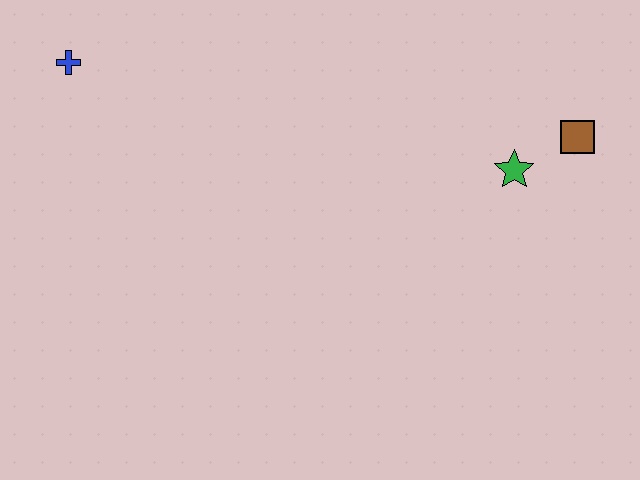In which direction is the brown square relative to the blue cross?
The brown square is to the right of the blue cross.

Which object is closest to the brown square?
The green star is closest to the brown square.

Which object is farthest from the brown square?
The blue cross is farthest from the brown square.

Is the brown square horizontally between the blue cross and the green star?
No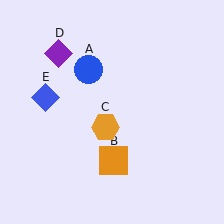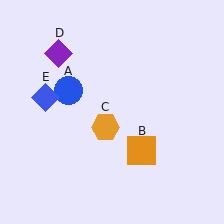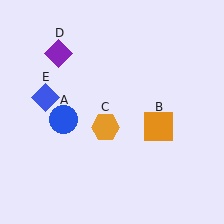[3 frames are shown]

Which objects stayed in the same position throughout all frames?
Orange hexagon (object C) and purple diamond (object D) and blue diamond (object E) remained stationary.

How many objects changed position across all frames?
2 objects changed position: blue circle (object A), orange square (object B).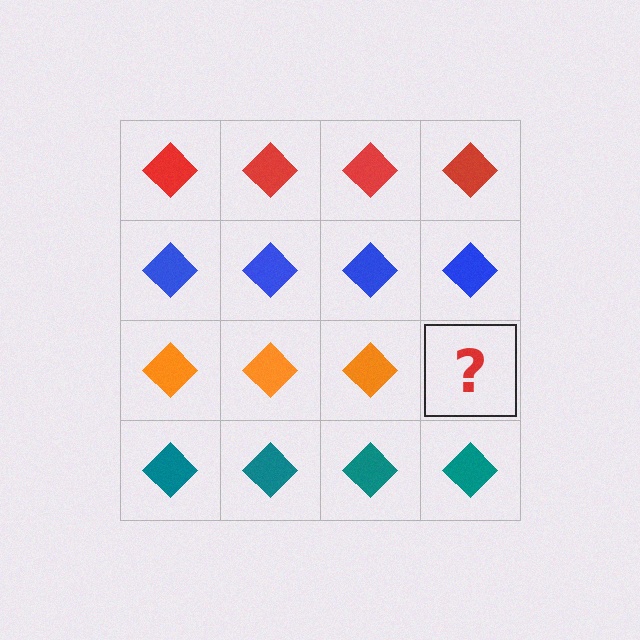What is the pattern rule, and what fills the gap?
The rule is that each row has a consistent color. The gap should be filled with an orange diamond.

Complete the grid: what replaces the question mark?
The question mark should be replaced with an orange diamond.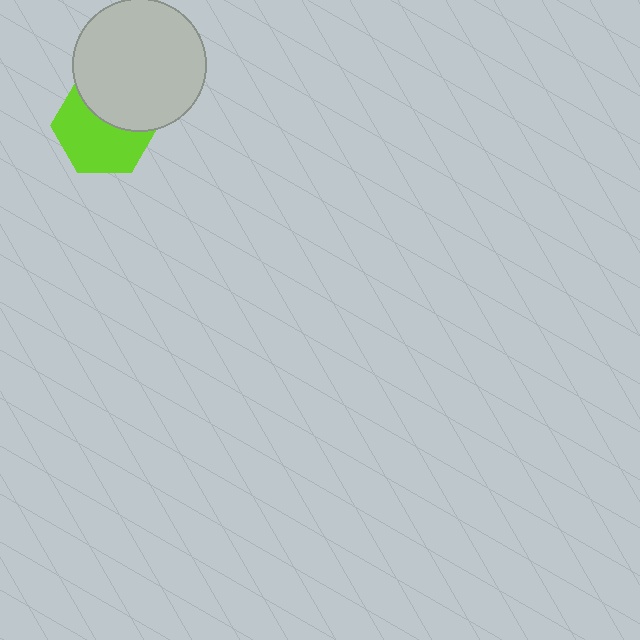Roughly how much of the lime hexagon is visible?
About half of it is visible (roughly 62%).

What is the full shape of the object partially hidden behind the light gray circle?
The partially hidden object is a lime hexagon.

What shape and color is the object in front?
The object in front is a light gray circle.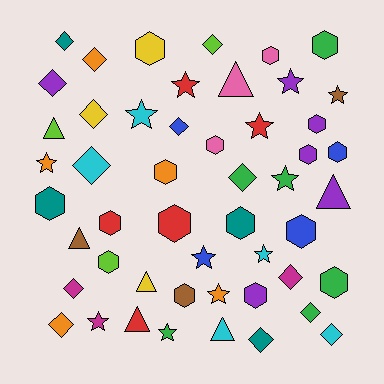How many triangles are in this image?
There are 7 triangles.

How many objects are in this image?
There are 50 objects.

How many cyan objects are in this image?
There are 5 cyan objects.